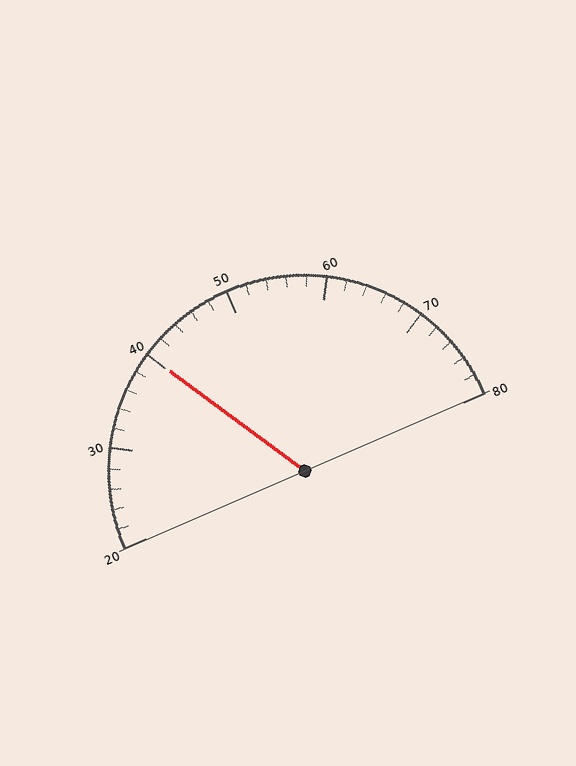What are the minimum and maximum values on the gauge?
The gauge ranges from 20 to 80.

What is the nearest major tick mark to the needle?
The nearest major tick mark is 40.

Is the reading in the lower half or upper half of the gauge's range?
The reading is in the lower half of the range (20 to 80).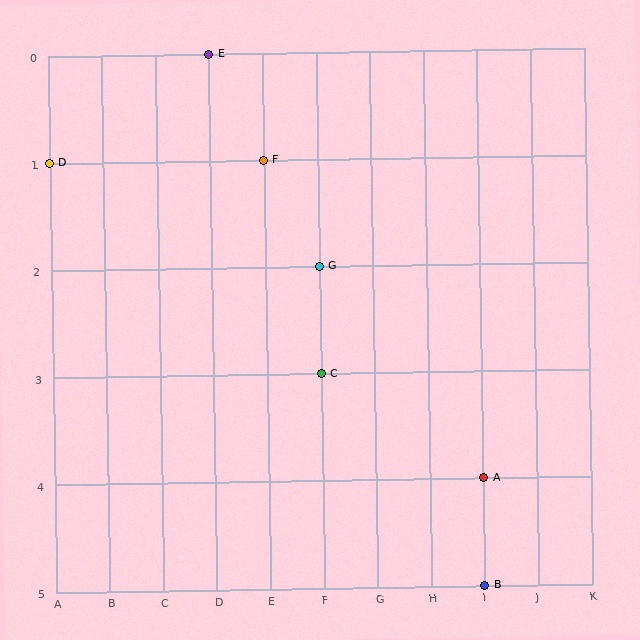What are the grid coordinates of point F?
Point F is at grid coordinates (E, 1).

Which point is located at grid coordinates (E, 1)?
Point F is at (E, 1).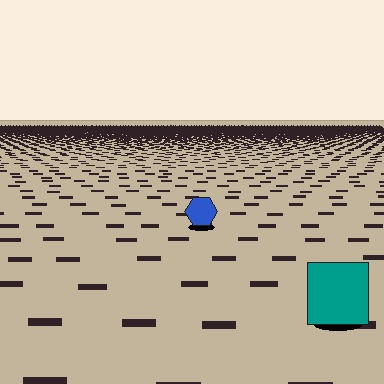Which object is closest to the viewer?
The teal square is closest. The texture marks near it are larger and more spread out.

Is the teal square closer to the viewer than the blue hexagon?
Yes. The teal square is closer — you can tell from the texture gradient: the ground texture is coarser near it.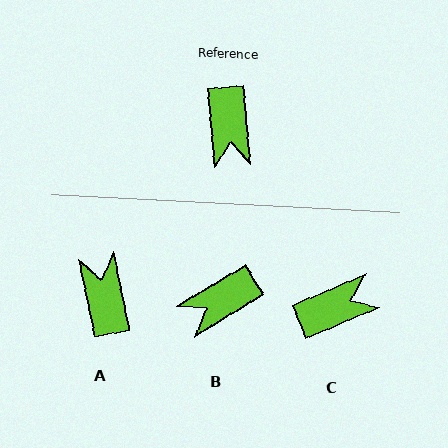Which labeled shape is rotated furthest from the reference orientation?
A, about 174 degrees away.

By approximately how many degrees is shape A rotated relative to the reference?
Approximately 174 degrees clockwise.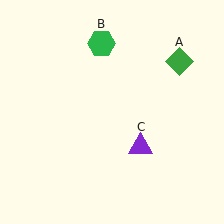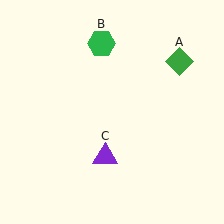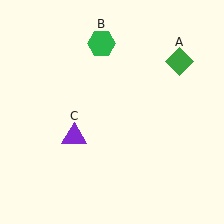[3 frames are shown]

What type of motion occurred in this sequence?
The purple triangle (object C) rotated clockwise around the center of the scene.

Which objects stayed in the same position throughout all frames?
Green diamond (object A) and green hexagon (object B) remained stationary.